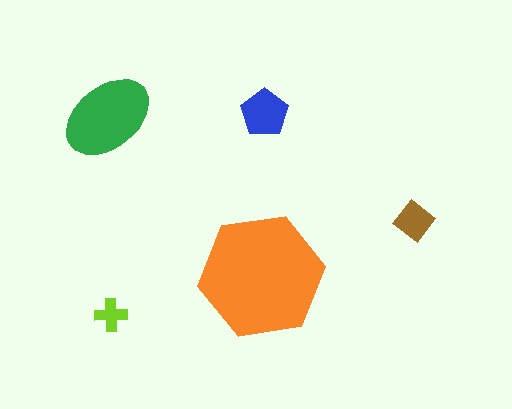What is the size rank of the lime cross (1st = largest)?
5th.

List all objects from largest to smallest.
The orange hexagon, the green ellipse, the blue pentagon, the brown diamond, the lime cross.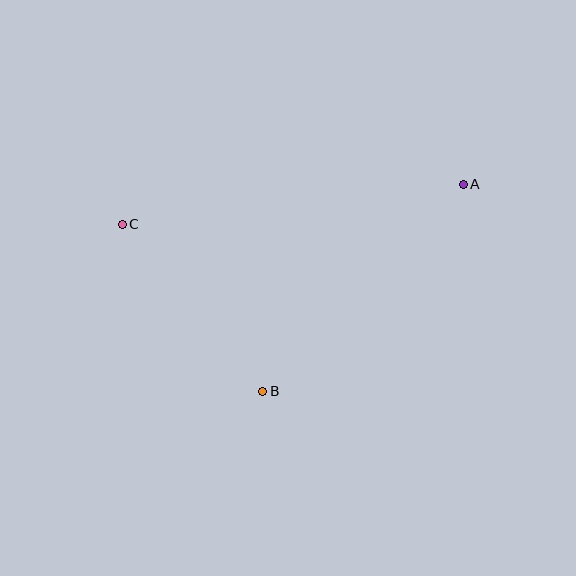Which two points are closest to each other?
Points B and C are closest to each other.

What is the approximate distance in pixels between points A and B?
The distance between A and B is approximately 288 pixels.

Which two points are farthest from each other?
Points A and C are farthest from each other.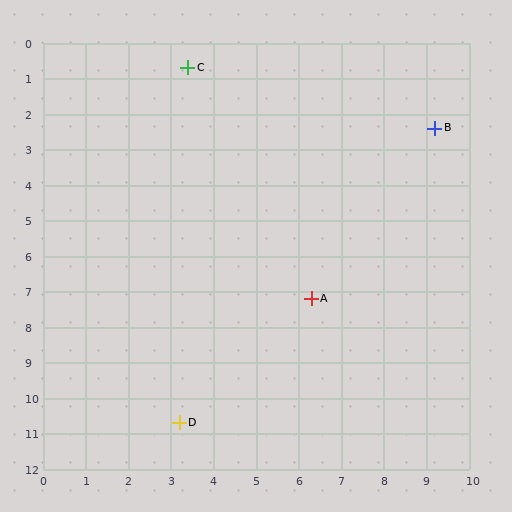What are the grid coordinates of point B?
Point B is at approximately (9.2, 2.4).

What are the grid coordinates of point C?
Point C is at approximately (3.4, 0.7).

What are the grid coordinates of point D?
Point D is at approximately (3.2, 10.7).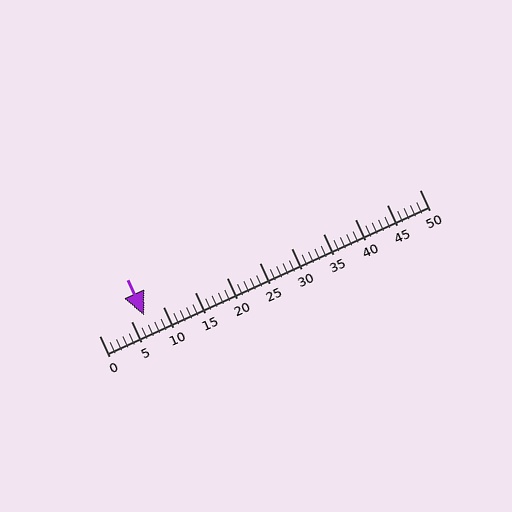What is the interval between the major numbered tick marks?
The major tick marks are spaced 5 units apart.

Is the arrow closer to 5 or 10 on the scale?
The arrow is closer to 5.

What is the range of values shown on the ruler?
The ruler shows values from 0 to 50.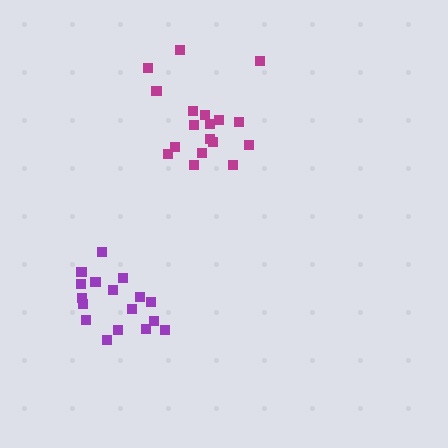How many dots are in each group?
Group 1: 17 dots, Group 2: 18 dots (35 total).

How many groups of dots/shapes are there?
There are 2 groups.